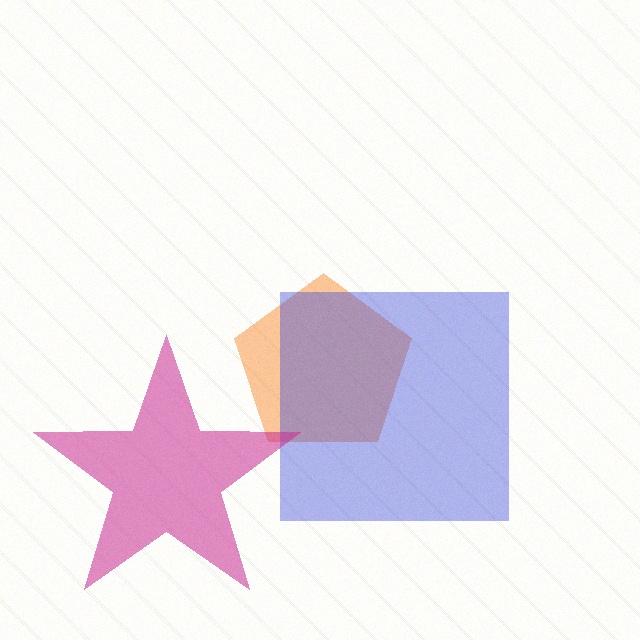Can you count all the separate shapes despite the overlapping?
Yes, there are 3 separate shapes.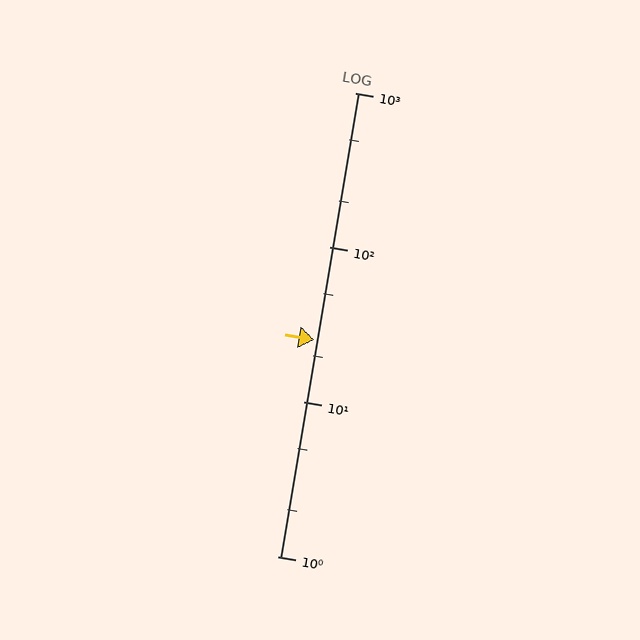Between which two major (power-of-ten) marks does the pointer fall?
The pointer is between 10 and 100.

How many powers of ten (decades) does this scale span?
The scale spans 3 decades, from 1 to 1000.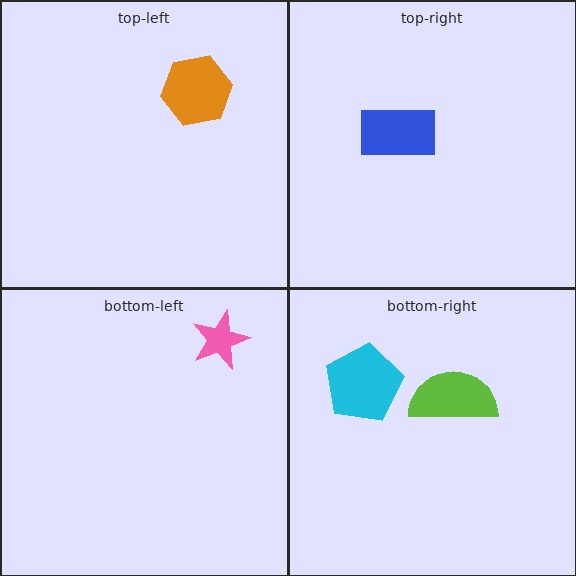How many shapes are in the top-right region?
1.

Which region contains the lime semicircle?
The bottom-right region.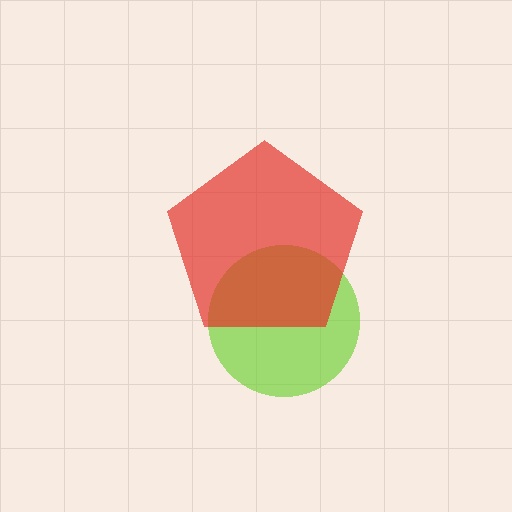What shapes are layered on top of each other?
The layered shapes are: a lime circle, a red pentagon.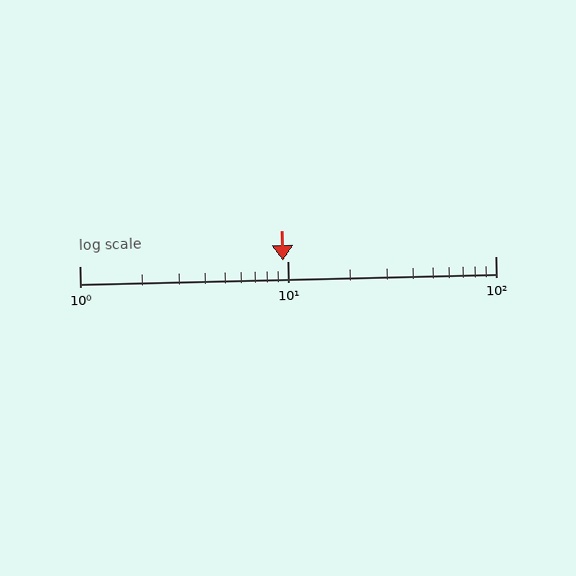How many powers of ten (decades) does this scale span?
The scale spans 2 decades, from 1 to 100.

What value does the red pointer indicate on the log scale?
The pointer indicates approximately 9.5.